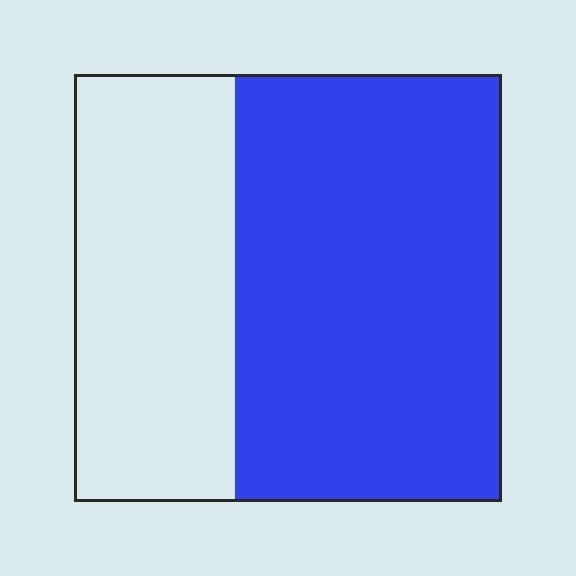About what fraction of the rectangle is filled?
About five eighths (5/8).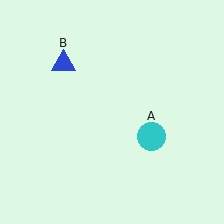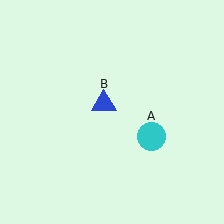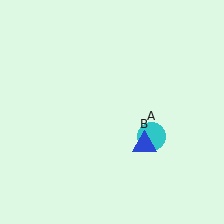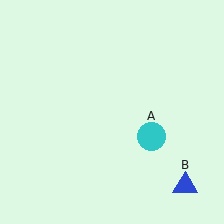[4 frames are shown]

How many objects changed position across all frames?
1 object changed position: blue triangle (object B).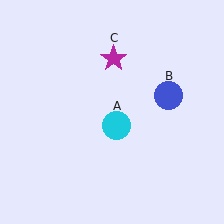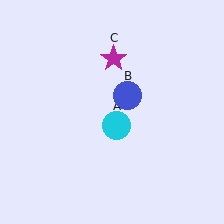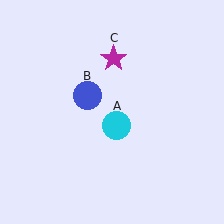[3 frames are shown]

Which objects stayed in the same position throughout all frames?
Cyan circle (object A) and magenta star (object C) remained stationary.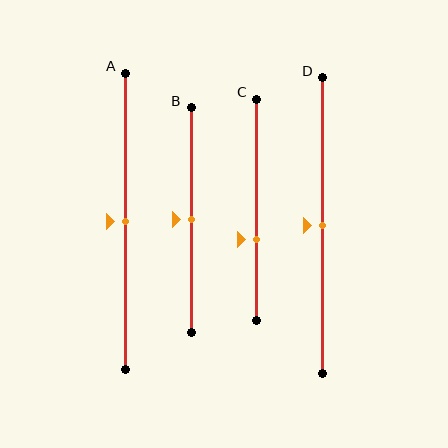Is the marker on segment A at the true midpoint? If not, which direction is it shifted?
Yes, the marker on segment A is at the true midpoint.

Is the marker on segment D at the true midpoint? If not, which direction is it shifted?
Yes, the marker on segment D is at the true midpoint.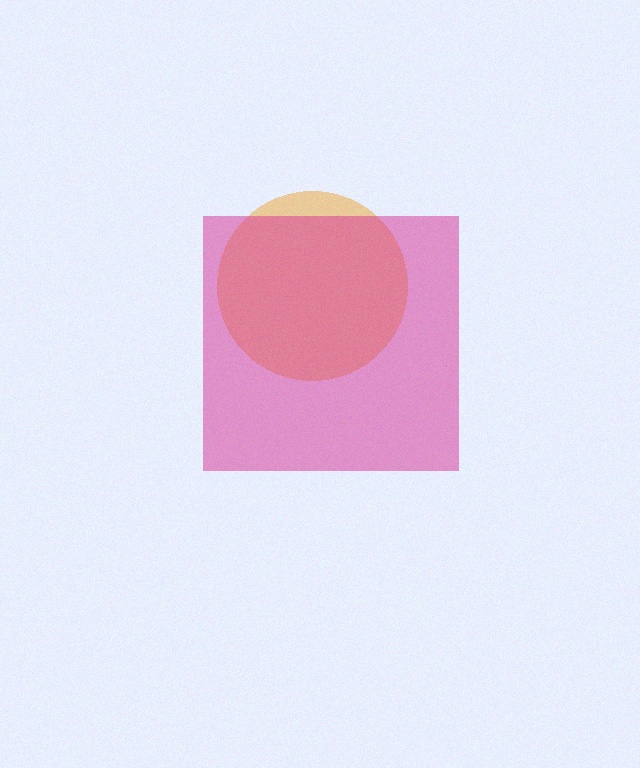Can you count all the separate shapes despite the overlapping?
Yes, there are 2 separate shapes.